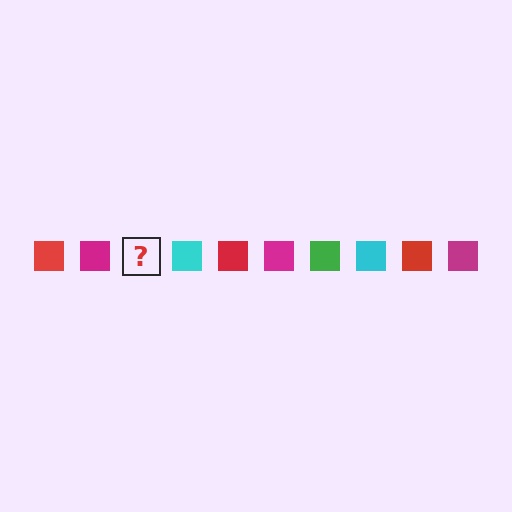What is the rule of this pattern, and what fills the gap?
The rule is that the pattern cycles through red, magenta, green, cyan squares. The gap should be filled with a green square.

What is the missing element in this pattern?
The missing element is a green square.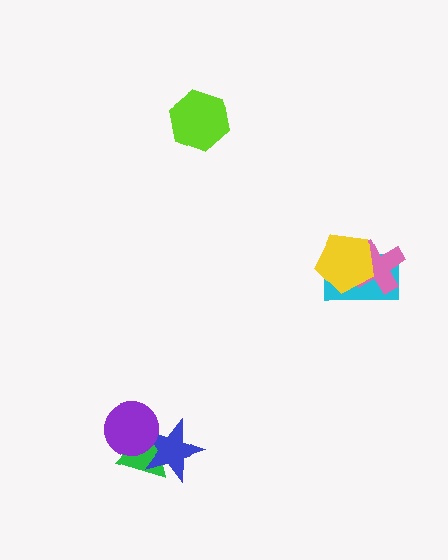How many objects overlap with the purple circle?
2 objects overlap with the purple circle.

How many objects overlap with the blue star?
2 objects overlap with the blue star.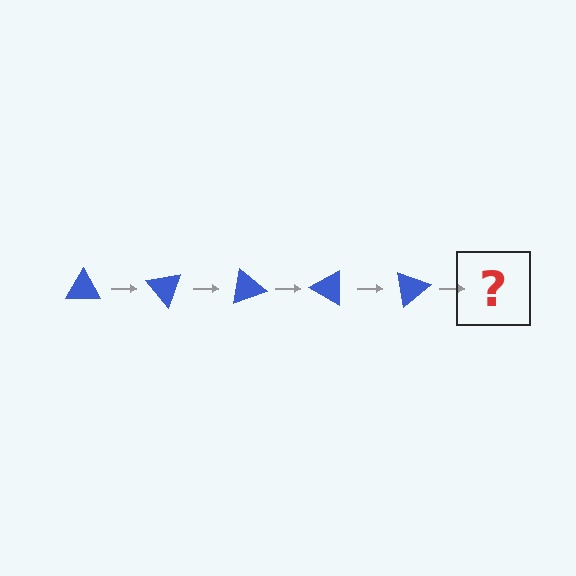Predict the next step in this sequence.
The next step is a blue triangle rotated 250 degrees.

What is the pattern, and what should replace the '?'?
The pattern is that the triangle rotates 50 degrees each step. The '?' should be a blue triangle rotated 250 degrees.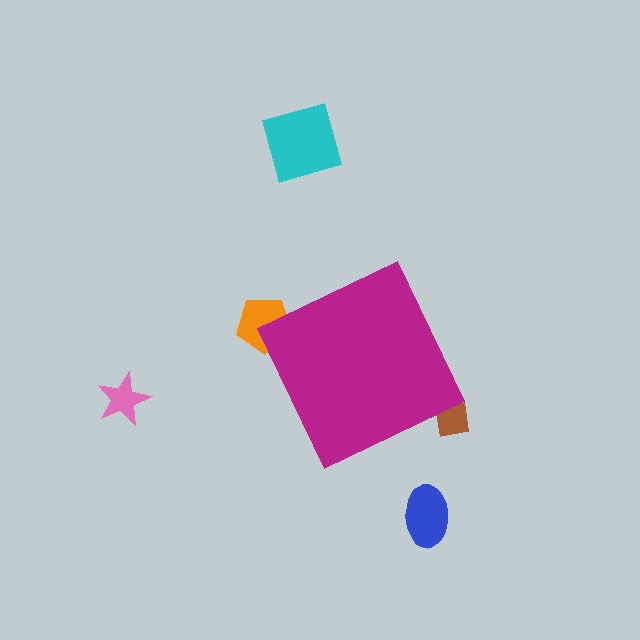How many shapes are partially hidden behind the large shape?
2 shapes are partially hidden.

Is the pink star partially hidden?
No, the pink star is fully visible.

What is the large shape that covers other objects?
A magenta diamond.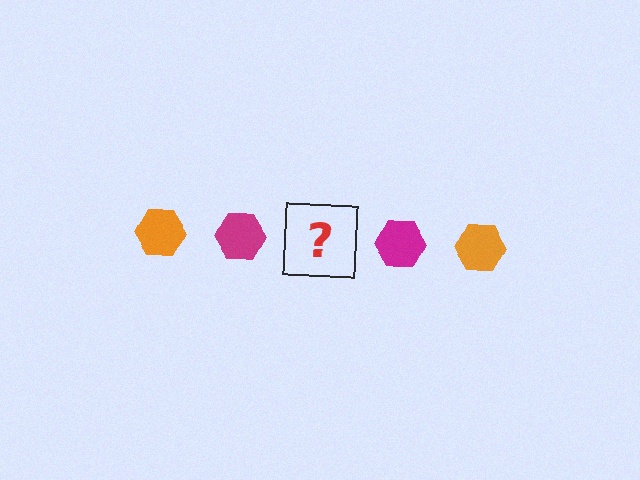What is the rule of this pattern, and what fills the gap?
The rule is that the pattern cycles through orange, magenta hexagons. The gap should be filled with an orange hexagon.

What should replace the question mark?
The question mark should be replaced with an orange hexagon.